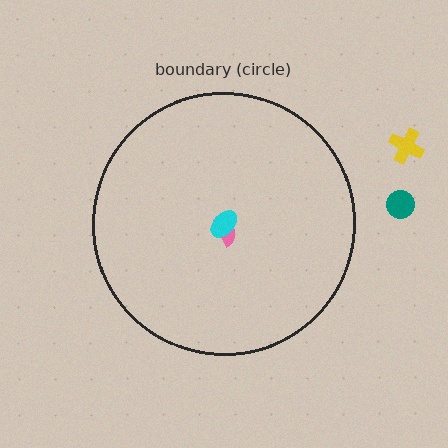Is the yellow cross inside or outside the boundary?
Outside.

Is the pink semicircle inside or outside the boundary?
Inside.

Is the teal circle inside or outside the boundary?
Outside.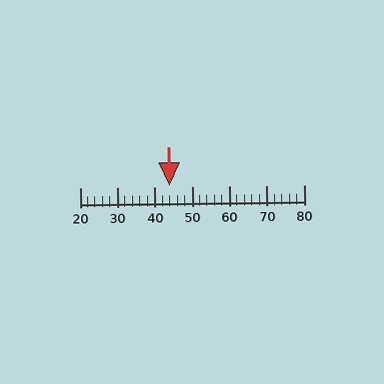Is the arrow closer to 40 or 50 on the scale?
The arrow is closer to 40.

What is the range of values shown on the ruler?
The ruler shows values from 20 to 80.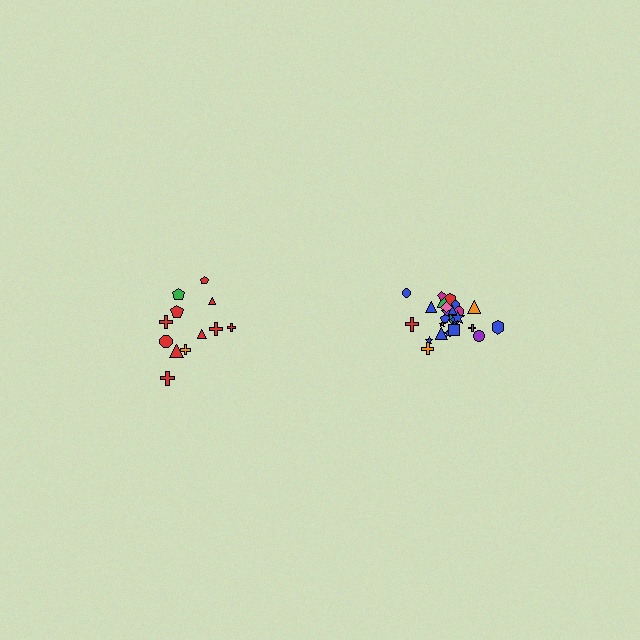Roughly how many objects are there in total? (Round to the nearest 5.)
Roughly 35 objects in total.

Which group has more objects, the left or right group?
The right group.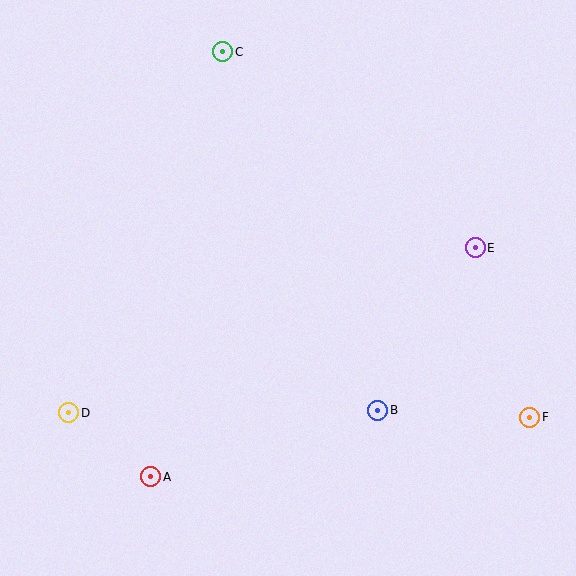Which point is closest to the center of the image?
Point B at (378, 410) is closest to the center.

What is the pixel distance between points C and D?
The distance between C and D is 393 pixels.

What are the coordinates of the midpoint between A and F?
The midpoint between A and F is at (340, 447).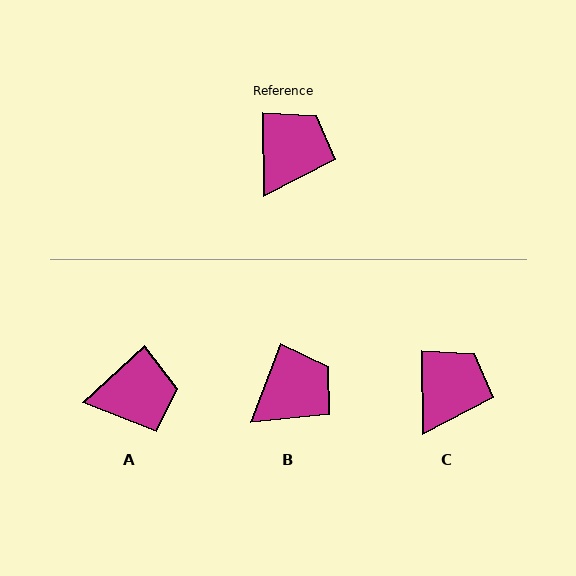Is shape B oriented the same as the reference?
No, it is off by about 22 degrees.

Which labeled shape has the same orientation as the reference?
C.